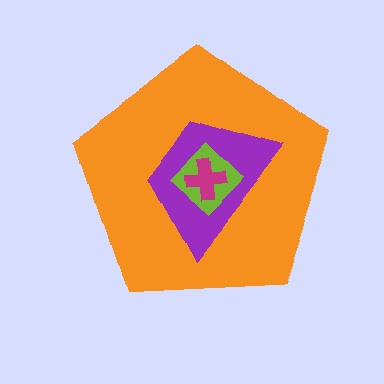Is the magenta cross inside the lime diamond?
Yes.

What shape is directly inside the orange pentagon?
The purple trapezoid.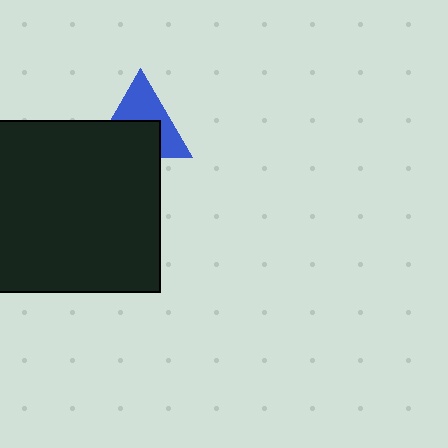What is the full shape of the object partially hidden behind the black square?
The partially hidden object is a blue triangle.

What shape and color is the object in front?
The object in front is a black square.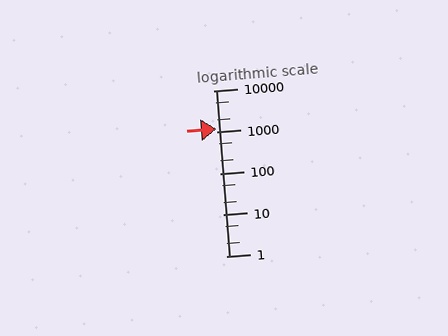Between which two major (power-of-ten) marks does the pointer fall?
The pointer is between 1000 and 10000.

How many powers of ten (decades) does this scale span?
The scale spans 4 decades, from 1 to 10000.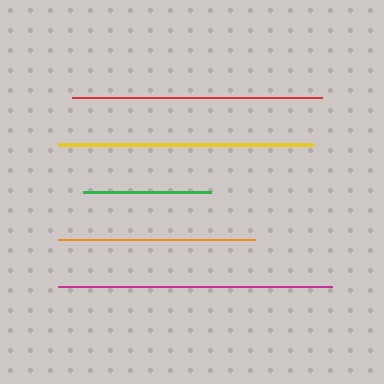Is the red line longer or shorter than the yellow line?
The yellow line is longer than the red line.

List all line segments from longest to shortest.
From longest to shortest: magenta, yellow, red, orange, green.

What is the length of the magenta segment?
The magenta segment is approximately 274 pixels long.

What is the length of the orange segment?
The orange segment is approximately 196 pixels long.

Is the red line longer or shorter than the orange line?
The red line is longer than the orange line.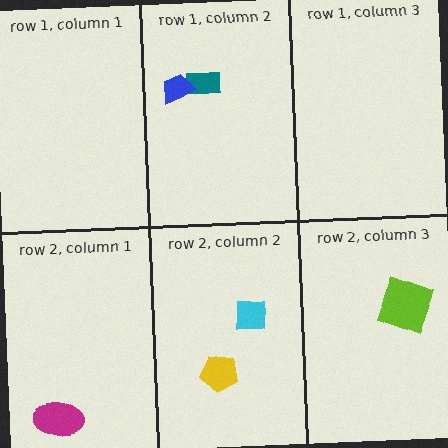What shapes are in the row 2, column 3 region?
The lime square.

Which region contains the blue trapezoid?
The row 1, column 2 region.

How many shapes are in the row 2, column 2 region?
2.